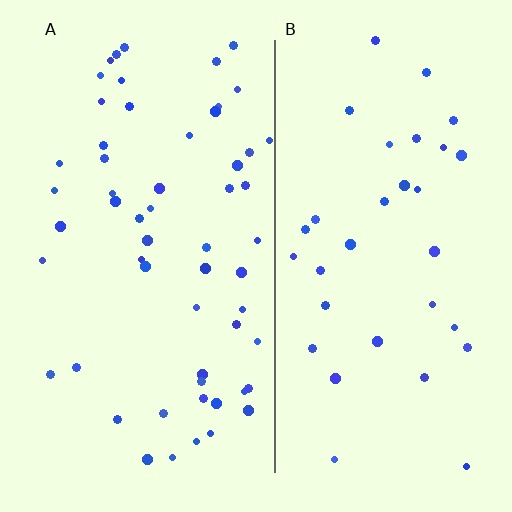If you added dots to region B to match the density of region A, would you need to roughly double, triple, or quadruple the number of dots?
Approximately double.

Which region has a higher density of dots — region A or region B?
A (the left).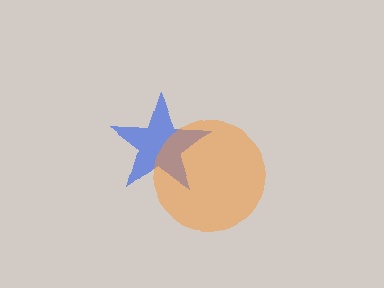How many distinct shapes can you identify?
There are 2 distinct shapes: a blue star, an orange circle.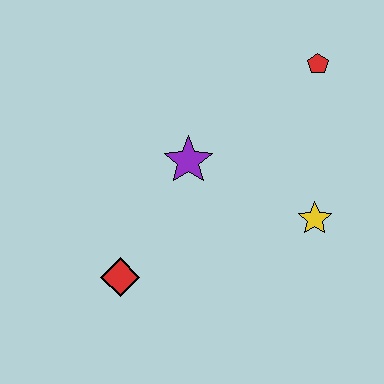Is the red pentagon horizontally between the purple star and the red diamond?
No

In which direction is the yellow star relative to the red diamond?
The yellow star is to the right of the red diamond.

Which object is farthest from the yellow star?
The red diamond is farthest from the yellow star.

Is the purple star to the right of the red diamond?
Yes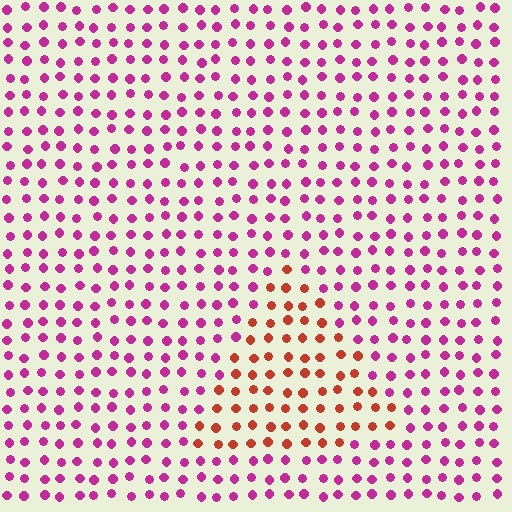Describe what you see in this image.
The image is filled with small magenta elements in a uniform arrangement. A triangle-shaped region is visible where the elements are tinted to a slightly different hue, forming a subtle color boundary.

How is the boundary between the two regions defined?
The boundary is defined purely by a slight shift in hue (about 51 degrees). Spacing, size, and orientation are identical on both sides.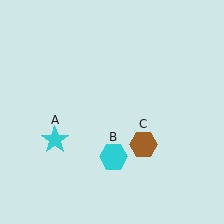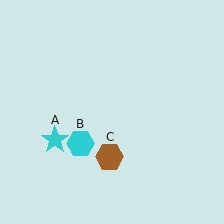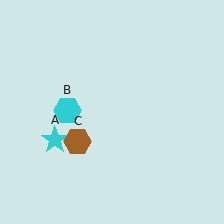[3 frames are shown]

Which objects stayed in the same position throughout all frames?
Cyan star (object A) remained stationary.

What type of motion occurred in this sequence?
The cyan hexagon (object B), brown hexagon (object C) rotated clockwise around the center of the scene.